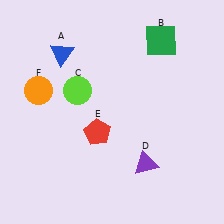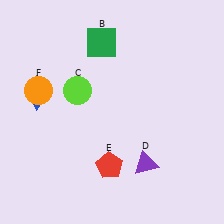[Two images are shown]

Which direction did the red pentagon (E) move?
The red pentagon (E) moved down.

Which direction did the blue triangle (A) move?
The blue triangle (A) moved down.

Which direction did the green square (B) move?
The green square (B) moved left.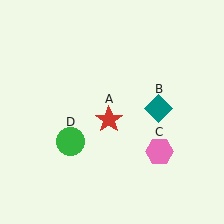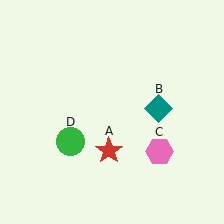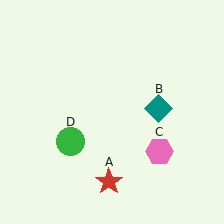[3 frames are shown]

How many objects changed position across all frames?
1 object changed position: red star (object A).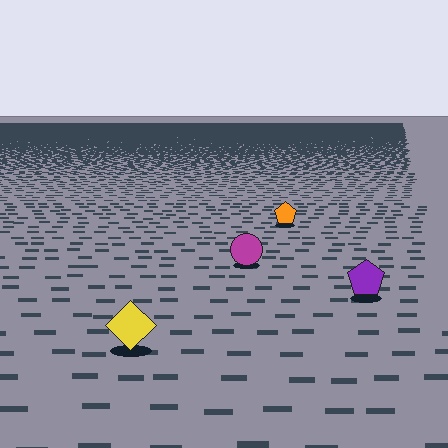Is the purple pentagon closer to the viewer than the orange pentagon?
Yes. The purple pentagon is closer — you can tell from the texture gradient: the ground texture is coarser near it.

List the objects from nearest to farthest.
From nearest to farthest: the yellow diamond, the purple pentagon, the magenta circle, the orange pentagon.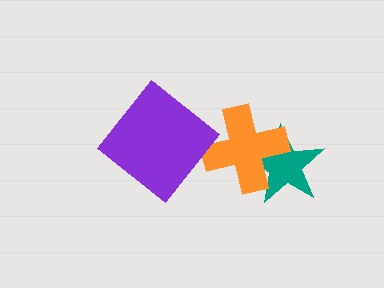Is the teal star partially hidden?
Yes, it is partially covered by another shape.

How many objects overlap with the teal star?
1 object overlaps with the teal star.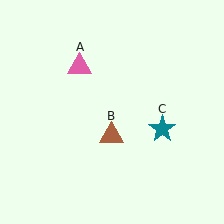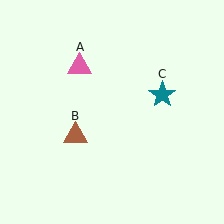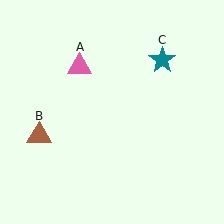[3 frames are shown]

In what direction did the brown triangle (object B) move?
The brown triangle (object B) moved left.